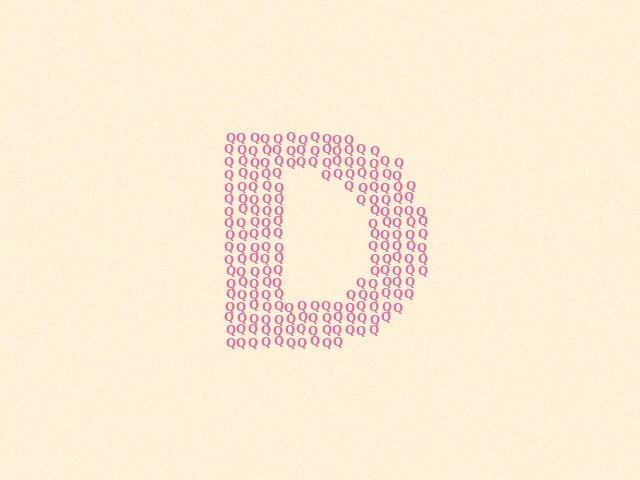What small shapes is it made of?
It is made of small letter Q's.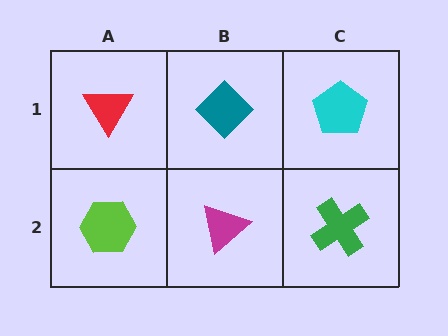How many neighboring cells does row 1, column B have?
3.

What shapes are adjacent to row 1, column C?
A green cross (row 2, column C), a teal diamond (row 1, column B).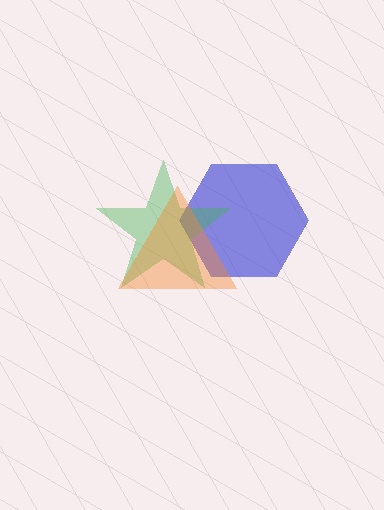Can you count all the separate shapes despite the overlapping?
Yes, there are 3 separate shapes.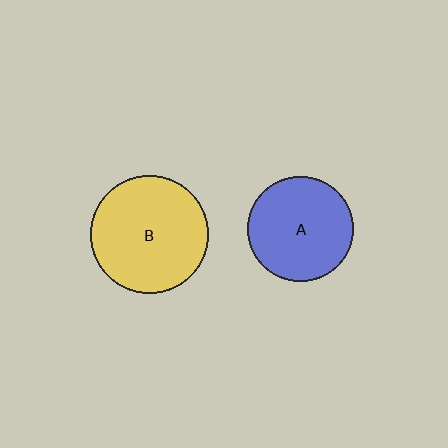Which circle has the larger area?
Circle B (yellow).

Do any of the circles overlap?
No, none of the circles overlap.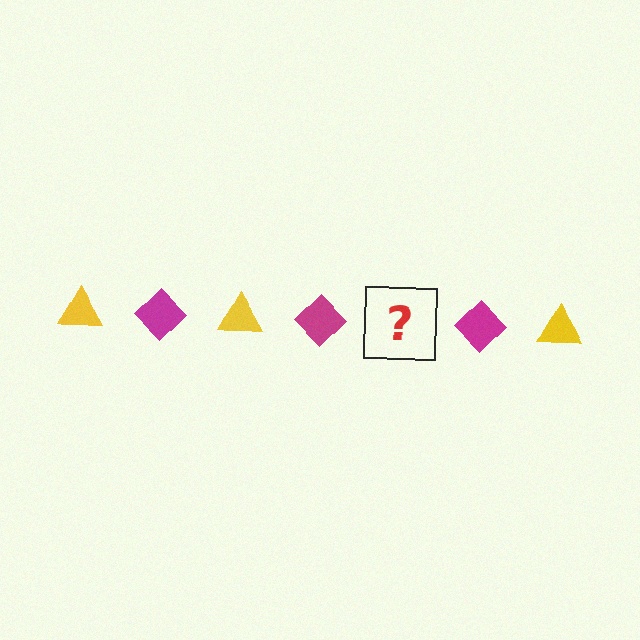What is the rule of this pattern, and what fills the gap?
The rule is that the pattern alternates between yellow triangle and magenta diamond. The gap should be filled with a yellow triangle.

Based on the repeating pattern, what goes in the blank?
The blank should be a yellow triangle.